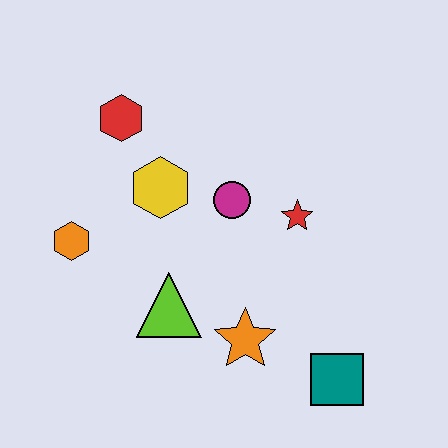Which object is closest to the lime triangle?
The orange star is closest to the lime triangle.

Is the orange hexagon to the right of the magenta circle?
No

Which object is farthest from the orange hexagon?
The teal square is farthest from the orange hexagon.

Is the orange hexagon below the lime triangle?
No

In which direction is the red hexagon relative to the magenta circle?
The red hexagon is to the left of the magenta circle.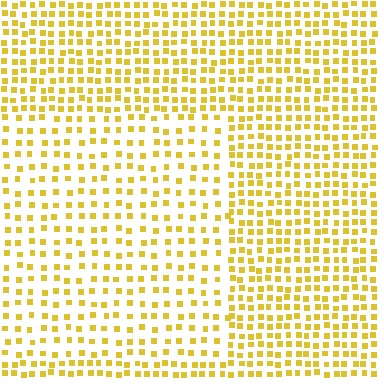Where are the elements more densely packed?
The elements are more densely packed outside the rectangle boundary.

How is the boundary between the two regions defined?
The boundary is defined by a change in element density (approximately 1.7x ratio). All elements are the same color, size, and shape.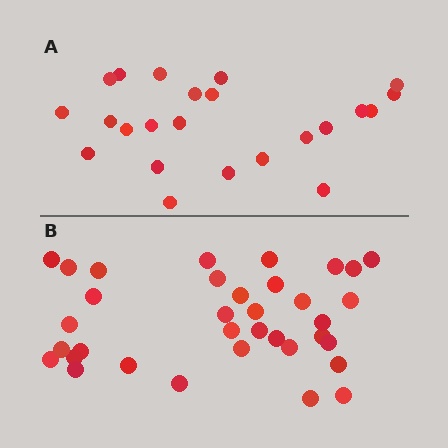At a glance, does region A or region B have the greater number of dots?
Region B (the bottom region) has more dots.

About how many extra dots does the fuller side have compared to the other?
Region B has roughly 12 or so more dots than region A.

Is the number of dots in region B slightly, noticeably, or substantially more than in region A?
Region B has substantially more. The ratio is roughly 1.5 to 1.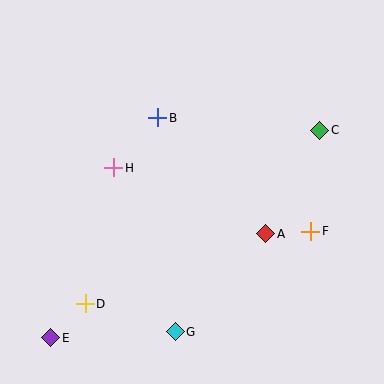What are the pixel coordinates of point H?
Point H is at (114, 168).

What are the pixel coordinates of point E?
Point E is at (51, 338).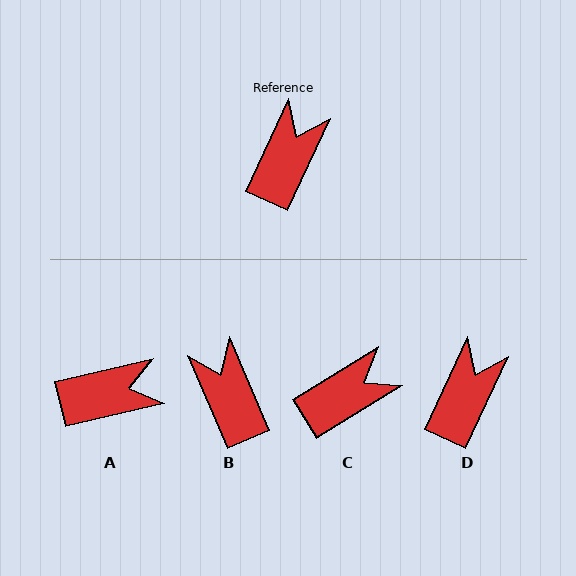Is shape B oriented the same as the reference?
No, it is off by about 49 degrees.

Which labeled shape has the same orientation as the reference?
D.